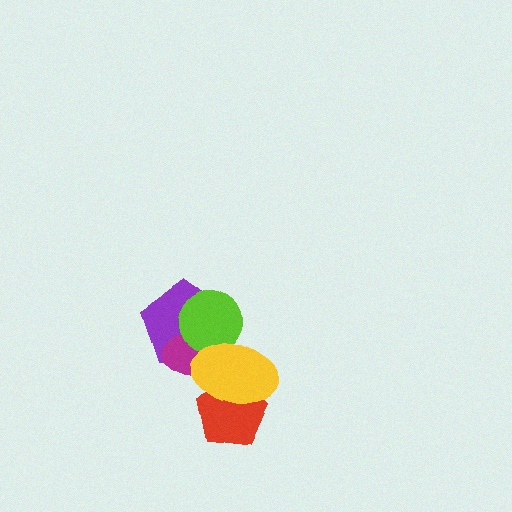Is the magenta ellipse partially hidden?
Yes, it is partially covered by another shape.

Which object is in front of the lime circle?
The yellow ellipse is in front of the lime circle.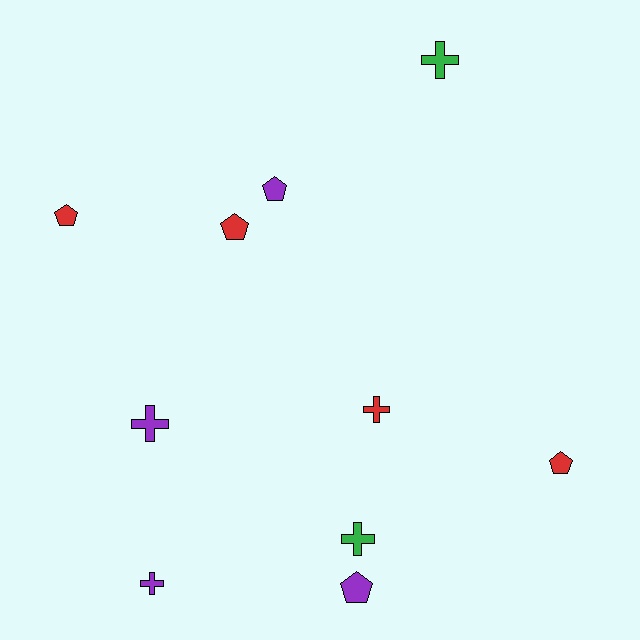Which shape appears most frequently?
Pentagon, with 5 objects.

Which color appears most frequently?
Red, with 4 objects.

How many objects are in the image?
There are 10 objects.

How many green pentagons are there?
There are no green pentagons.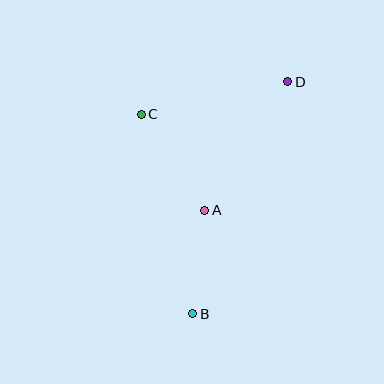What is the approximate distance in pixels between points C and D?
The distance between C and D is approximately 150 pixels.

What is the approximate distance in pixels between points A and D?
The distance between A and D is approximately 153 pixels.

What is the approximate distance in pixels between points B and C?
The distance between B and C is approximately 206 pixels.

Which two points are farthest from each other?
Points B and D are farthest from each other.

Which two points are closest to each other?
Points A and B are closest to each other.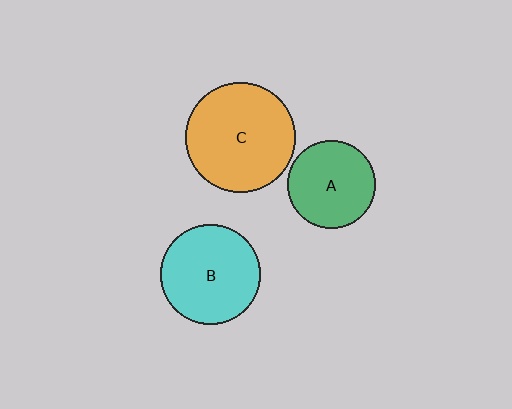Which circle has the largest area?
Circle C (orange).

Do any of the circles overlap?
No, none of the circles overlap.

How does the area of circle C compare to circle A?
Approximately 1.6 times.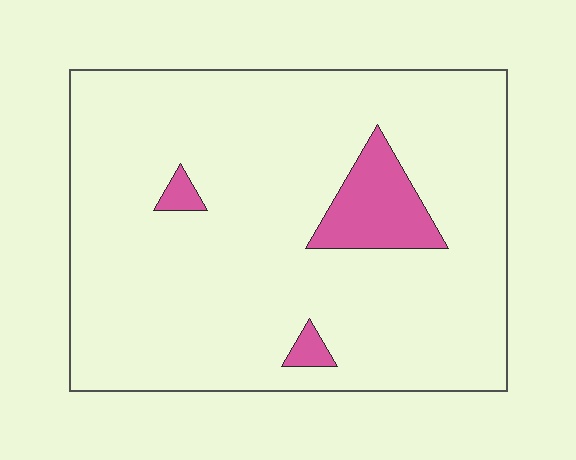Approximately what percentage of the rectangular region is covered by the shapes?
Approximately 10%.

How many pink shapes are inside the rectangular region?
3.